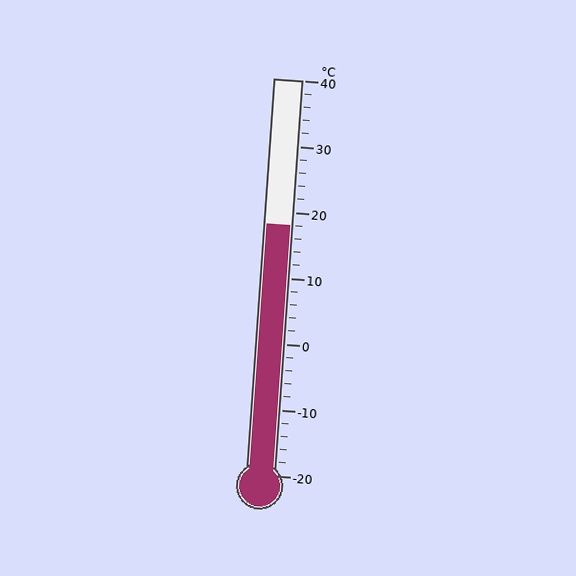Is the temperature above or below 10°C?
The temperature is above 10°C.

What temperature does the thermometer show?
The thermometer shows approximately 18°C.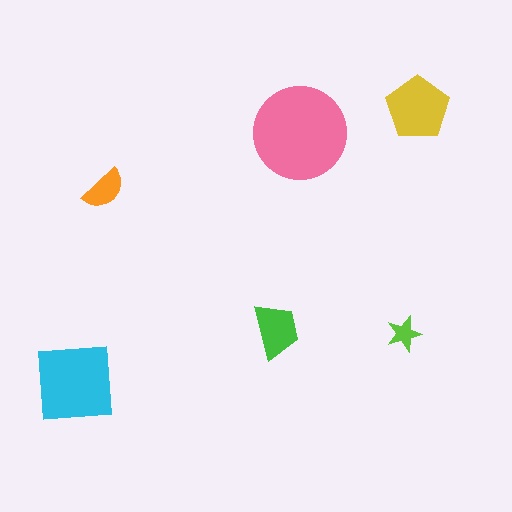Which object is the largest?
The pink circle.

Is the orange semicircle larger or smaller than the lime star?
Larger.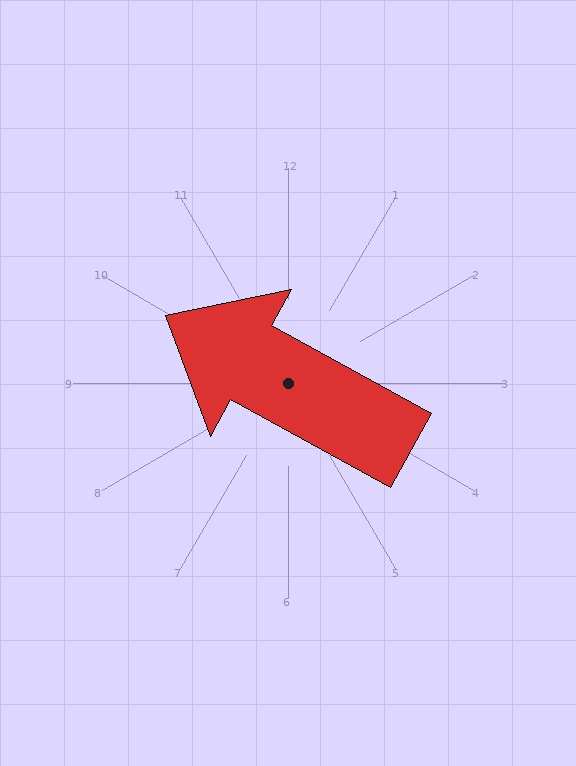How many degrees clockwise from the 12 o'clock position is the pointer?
Approximately 299 degrees.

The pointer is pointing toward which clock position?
Roughly 10 o'clock.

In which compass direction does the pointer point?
Northwest.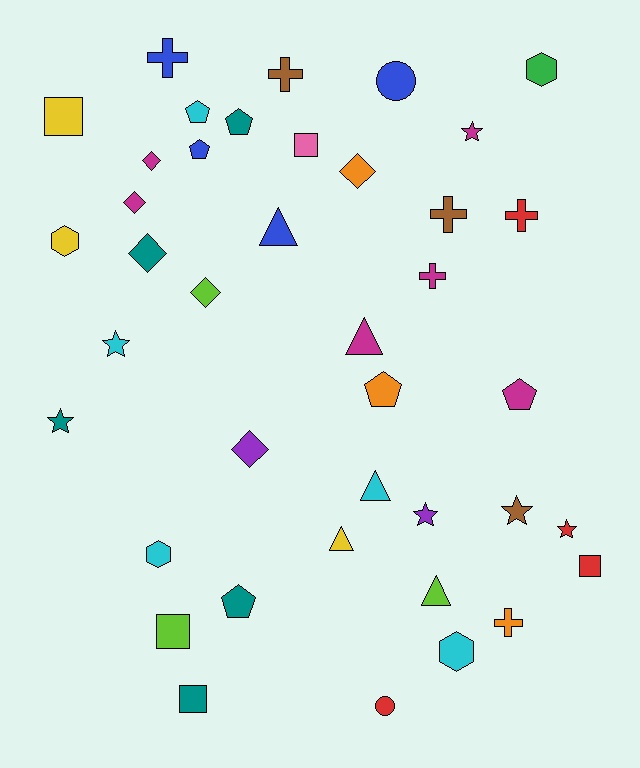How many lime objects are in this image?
There are 3 lime objects.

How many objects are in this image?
There are 40 objects.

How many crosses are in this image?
There are 6 crosses.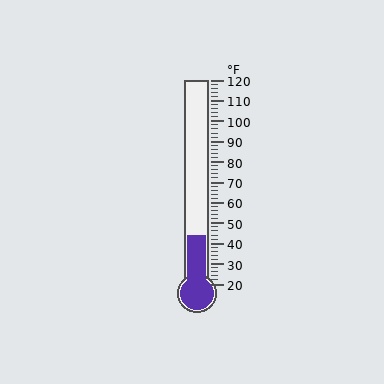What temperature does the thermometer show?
The thermometer shows approximately 44°F.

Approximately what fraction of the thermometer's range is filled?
The thermometer is filled to approximately 25% of its range.